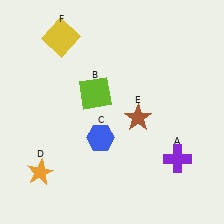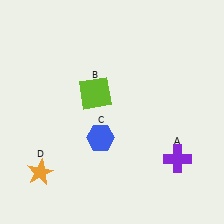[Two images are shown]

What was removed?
The brown star (E), the yellow square (F) were removed in Image 2.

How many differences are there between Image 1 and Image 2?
There are 2 differences between the two images.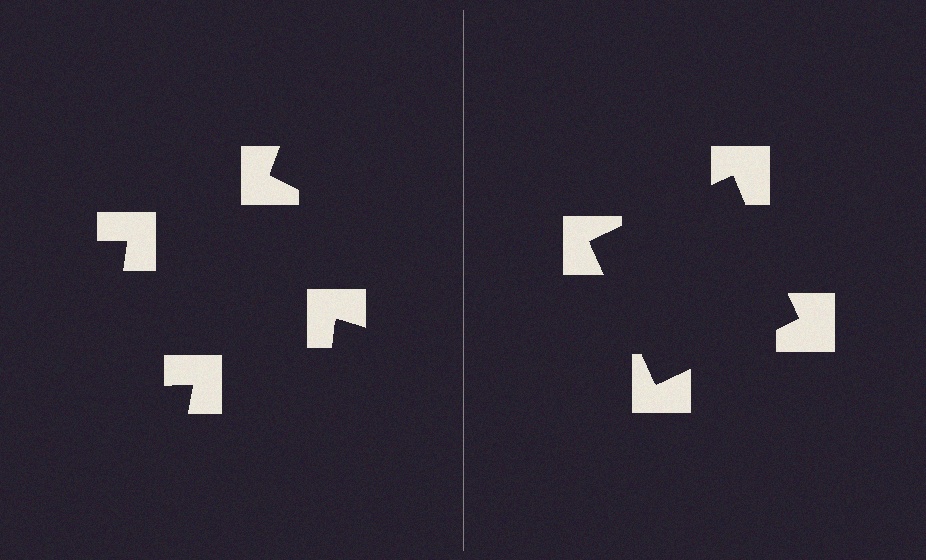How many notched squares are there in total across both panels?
8 — 4 on each side.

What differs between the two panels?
The notched squares are positioned identically on both sides; only the wedge orientations differ. On the right they align to a square; on the left they are misaligned.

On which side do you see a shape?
An illusory square appears on the right side. On the left side the wedge cuts are rotated, so no coherent shape forms.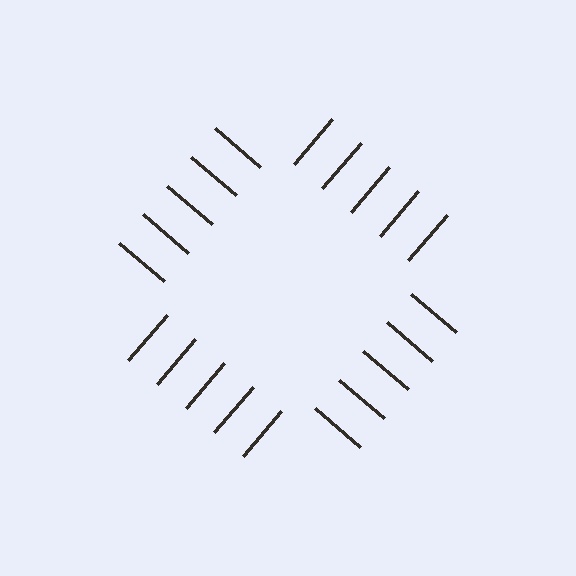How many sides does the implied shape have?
4 sides — the line-ends trace a square.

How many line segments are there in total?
20 — 5 along each of the 4 edges.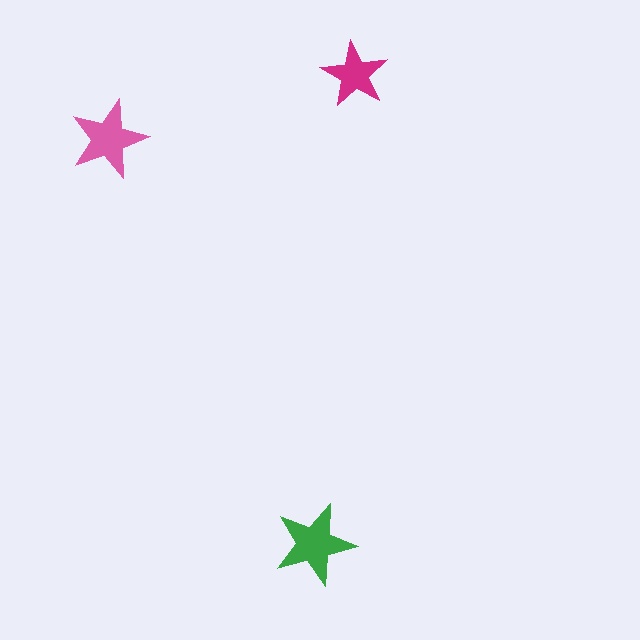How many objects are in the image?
There are 3 objects in the image.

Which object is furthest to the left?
The pink star is leftmost.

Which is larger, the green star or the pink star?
The green one.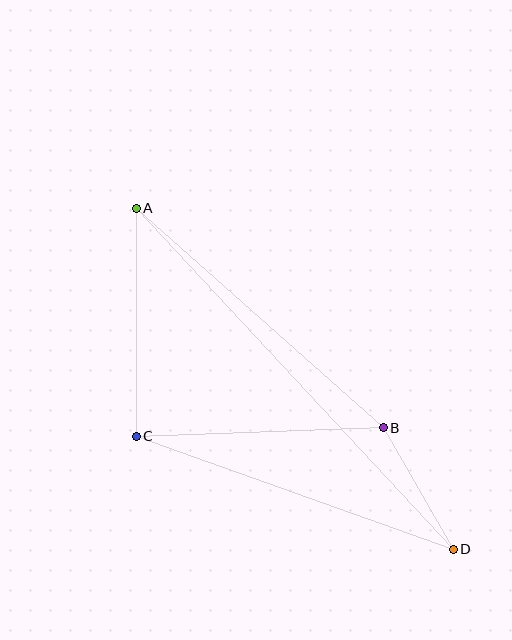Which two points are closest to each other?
Points B and D are closest to each other.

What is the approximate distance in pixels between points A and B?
The distance between A and B is approximately 330 pixels.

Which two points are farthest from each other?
Points A and D are farthest from each other.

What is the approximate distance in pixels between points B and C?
The distance between B and C is approximately 247 pixels.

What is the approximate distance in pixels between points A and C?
The distance between A and C is approximately 228 pixels.